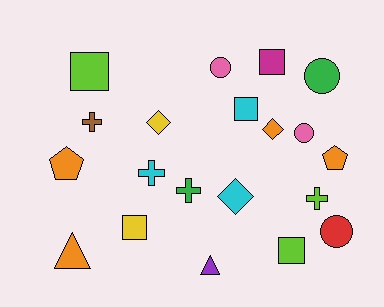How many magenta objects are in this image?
There is 1 magenta object.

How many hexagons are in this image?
There are no hexagons.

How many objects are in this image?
There are 20 objects.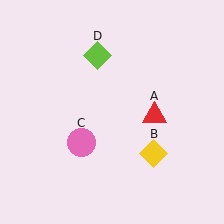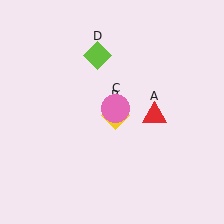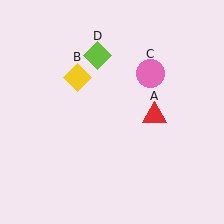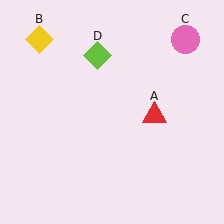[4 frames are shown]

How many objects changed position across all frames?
2 objects changed position: yellow diamond (object B), pink circle (object C).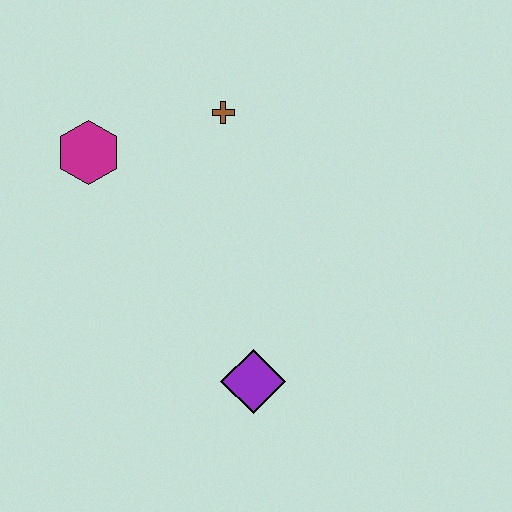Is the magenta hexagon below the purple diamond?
No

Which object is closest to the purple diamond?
The brown cross is closest to the purple diamond.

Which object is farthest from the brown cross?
The purple diamond is farthest from the brown cross.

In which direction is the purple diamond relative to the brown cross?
The purple diamond is below the brown cross.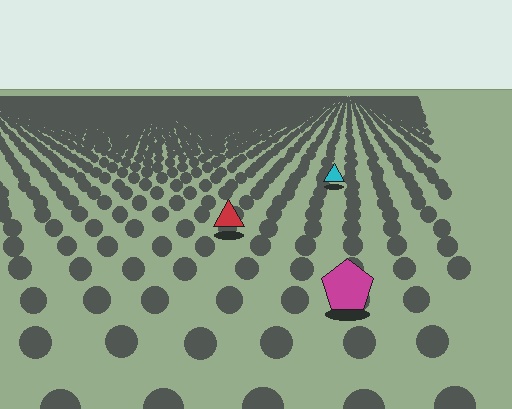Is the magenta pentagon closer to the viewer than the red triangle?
Yes. The magenta pentagon is closer — you can tell from the texture gradient: the ground texture is coarser near it.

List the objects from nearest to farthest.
From nearest to farthest: the magenta pentagon, the red triangle, the cyan triangle.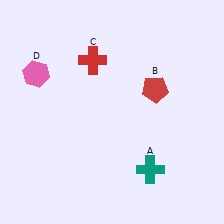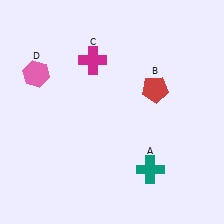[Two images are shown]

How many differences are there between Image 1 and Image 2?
There is 1 difference between the two images.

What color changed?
The cross (C) changed from red in Image 1 to magenta in Image 2.